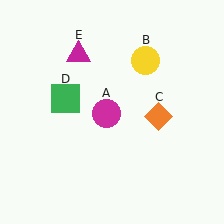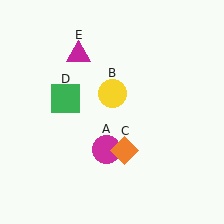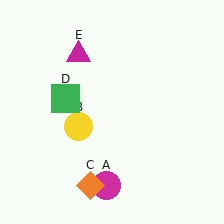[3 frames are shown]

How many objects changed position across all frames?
3 objects changed position: magenta circle (object A), yellow circle (object B), orange diamond (object C).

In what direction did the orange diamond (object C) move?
The orange diamond (object C) moved down and to the left.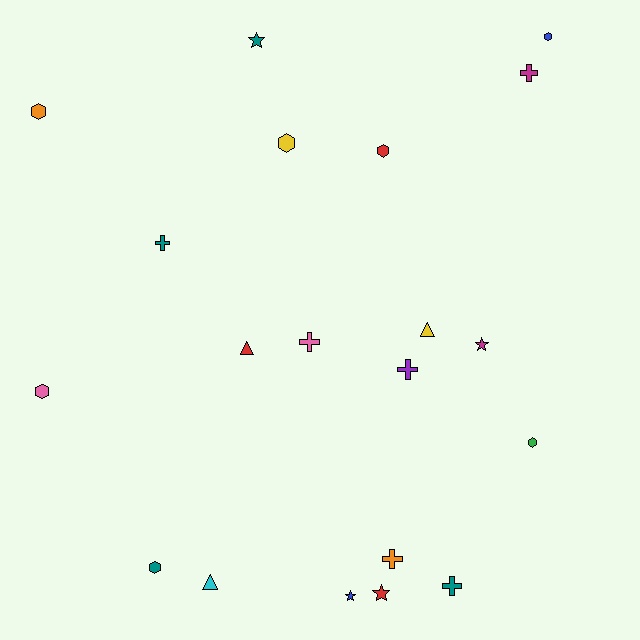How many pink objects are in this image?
There are 2 pink objects.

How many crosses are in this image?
There are 6 crosses.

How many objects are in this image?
There are 20 objects.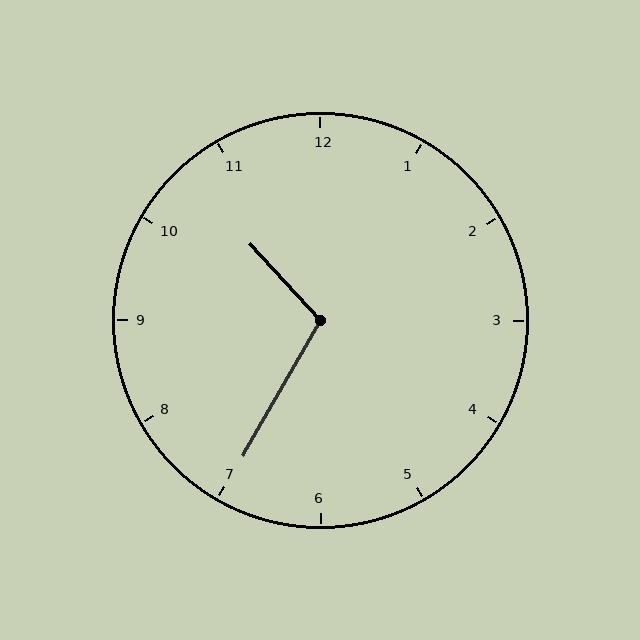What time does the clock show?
10:35.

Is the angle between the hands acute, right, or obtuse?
It is obtuse.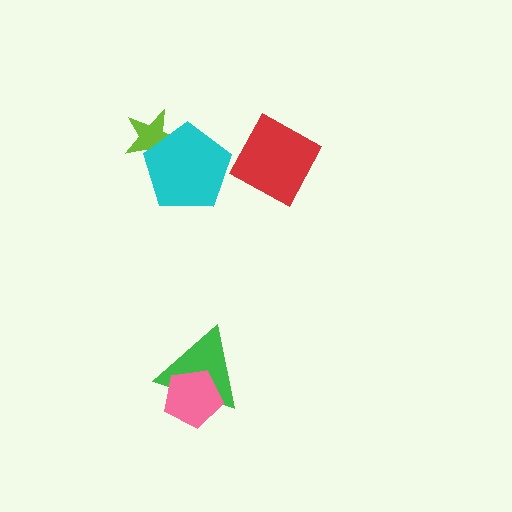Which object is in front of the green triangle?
The pink pentagon is in front of the green triangle.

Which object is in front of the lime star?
The cyan pentagon is in front of the lime star.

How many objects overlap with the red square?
0 objects overlap with the red square.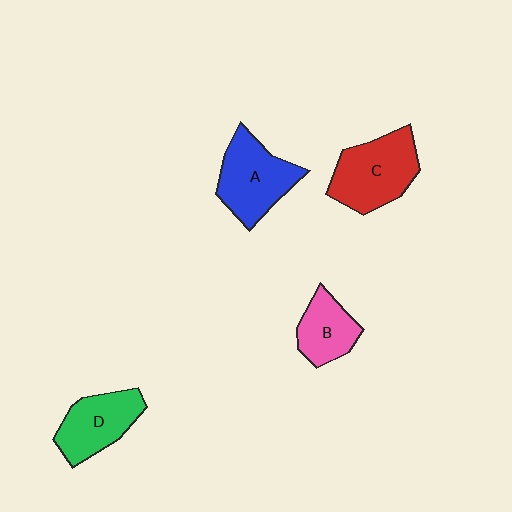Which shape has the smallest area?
Shape B (pink).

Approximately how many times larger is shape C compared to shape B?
Approximately 1.6 times.